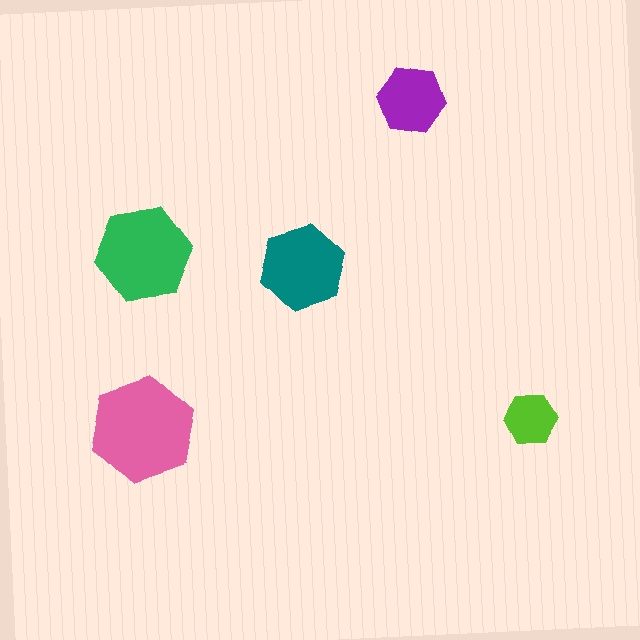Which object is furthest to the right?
The lime hexagon is rightmost.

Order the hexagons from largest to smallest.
the pink one, the green one, the teal one, the purple one, the lime one.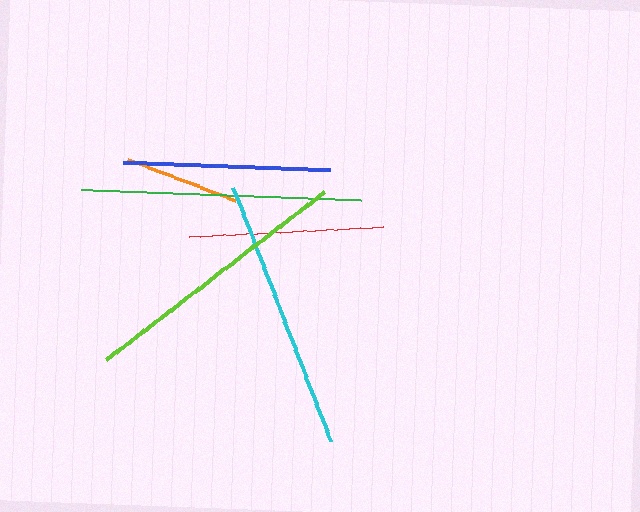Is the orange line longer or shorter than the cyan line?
The cyan line is longer than the orange line.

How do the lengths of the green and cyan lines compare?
The green and cyan lines are approximately the same length.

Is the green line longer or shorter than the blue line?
The green line is longer than the blue line.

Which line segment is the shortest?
The orange line is the shortest at approximately 115 pixels.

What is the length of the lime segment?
The lime segment is approximately 276 pixels long.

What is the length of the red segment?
The red segment is approximately 194 pixels long.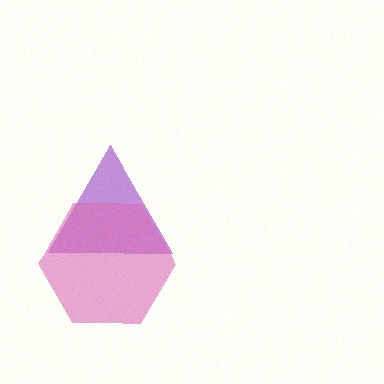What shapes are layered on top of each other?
The layered shapes are: a purple triangle, a pink hexagon.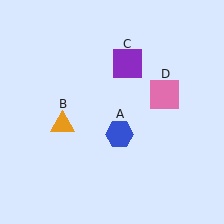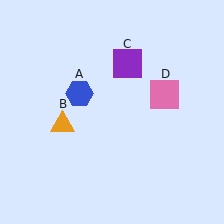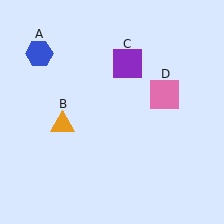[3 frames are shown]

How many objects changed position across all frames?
1 object changed position: blue hexagon (object A).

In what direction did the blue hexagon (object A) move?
The blue hexagon (object A) moved up and to the left.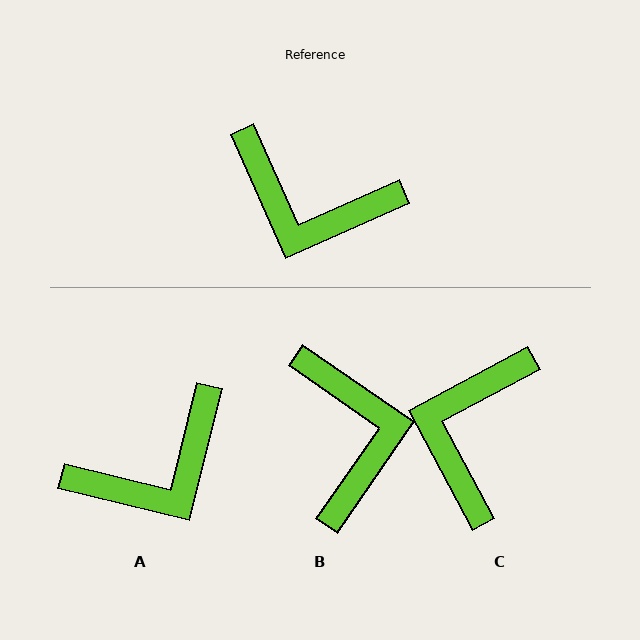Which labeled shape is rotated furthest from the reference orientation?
B, about 121 degrees away.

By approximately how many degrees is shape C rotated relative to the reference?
Approximately 86 degrees clockwise.